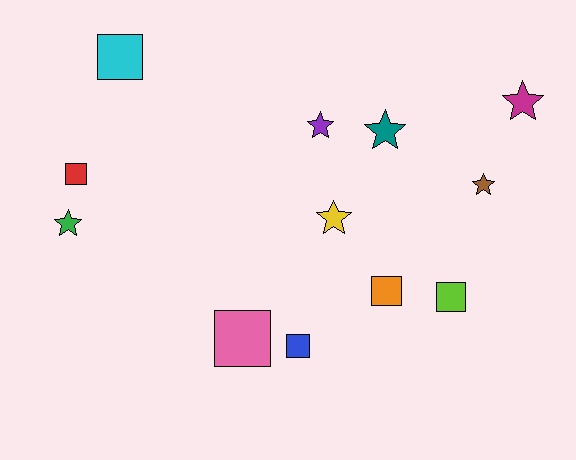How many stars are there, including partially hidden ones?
There are 6 stars.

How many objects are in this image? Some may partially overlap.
There are 12 objects.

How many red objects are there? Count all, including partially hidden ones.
There is 1 red object.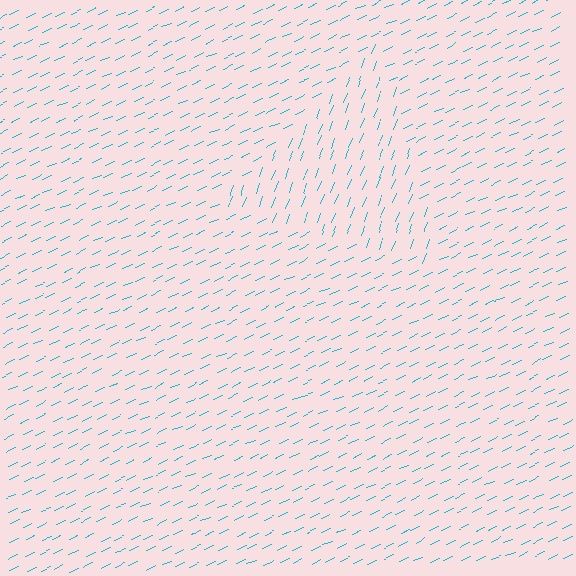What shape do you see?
I see a triangle.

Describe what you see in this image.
The image is filled with small cyan line segments. A triangle region in the image has lines oriented differently from the surrounding lines, creating a visible texture boundary.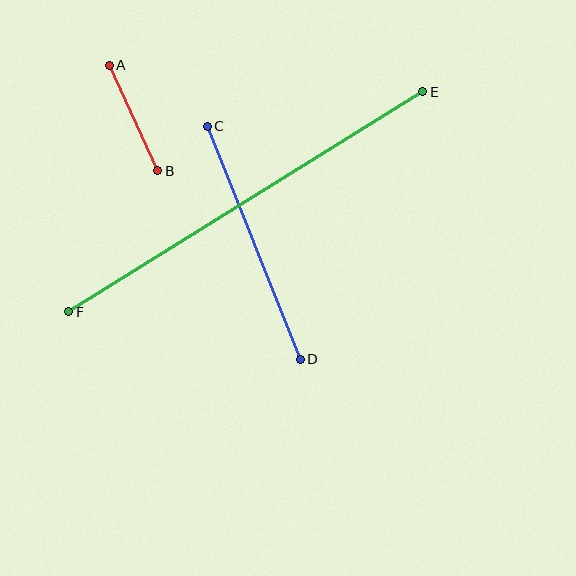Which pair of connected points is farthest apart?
Points E and F are farthest apart.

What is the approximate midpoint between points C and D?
The midpoint is at approximately (254, 243) pixels.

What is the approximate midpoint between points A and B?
The midpoint is at approximately (134, 118) pixels.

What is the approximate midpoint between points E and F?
The midpoint is at approximately (246, 202) pixels.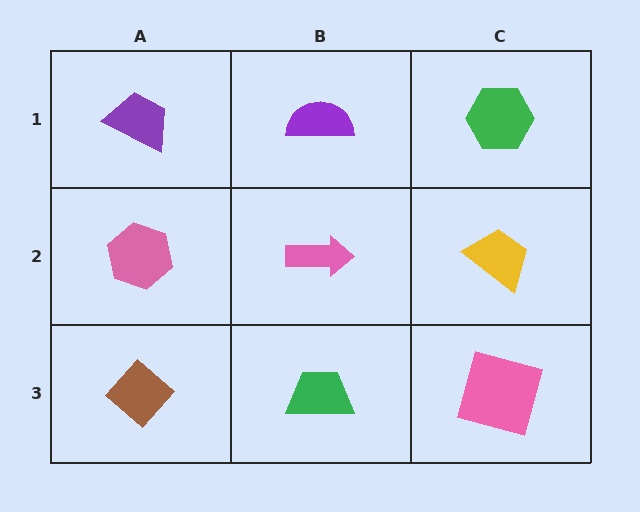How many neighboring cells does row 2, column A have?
3.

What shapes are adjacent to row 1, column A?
A pink hexagon (row 2, column A), a purple semicircle (row 1, column B).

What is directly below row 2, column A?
A brown diamond.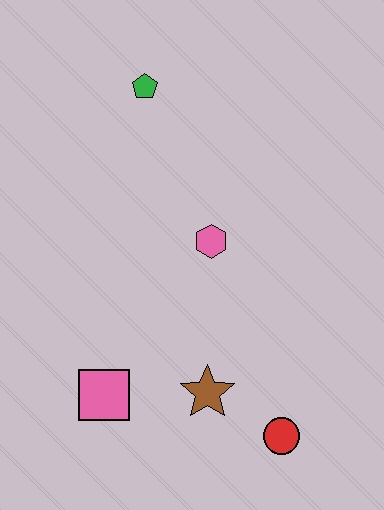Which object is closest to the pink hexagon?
The brown star is closest to the pink hexagon.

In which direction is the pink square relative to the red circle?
The pink square is to the left of the red circle.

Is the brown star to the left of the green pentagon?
No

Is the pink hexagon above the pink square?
Yes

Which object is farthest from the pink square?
The green pentagon is farthest from the pink square.